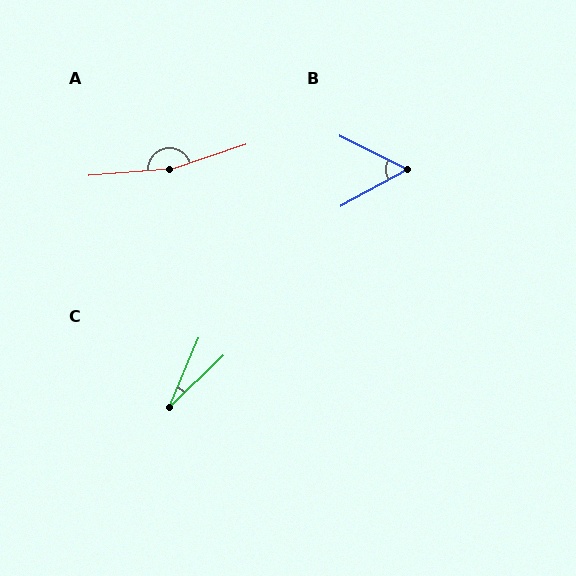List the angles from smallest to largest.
C (23°), B (55°), A (166°).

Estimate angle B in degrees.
Approximately 55 degrees.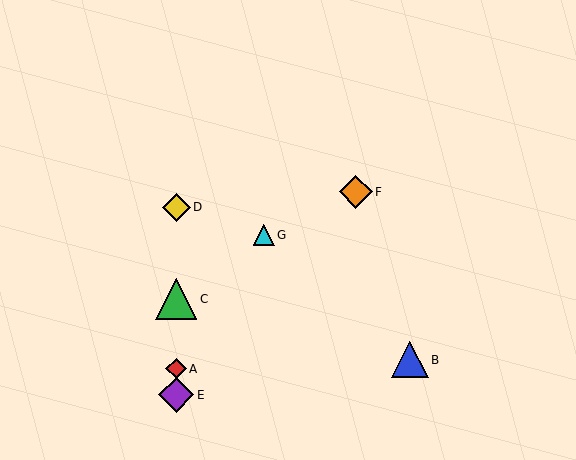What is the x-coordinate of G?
Object G is at x≈264.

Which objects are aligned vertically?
Objects A, C, D, E are aligned vertically.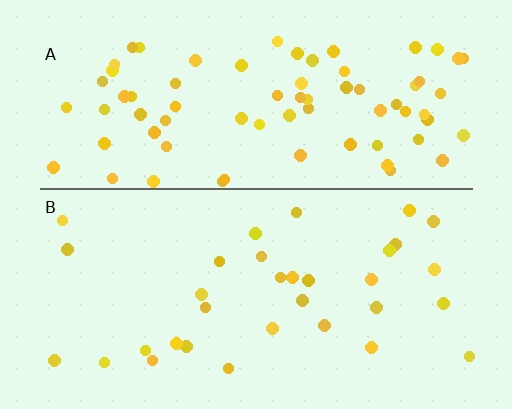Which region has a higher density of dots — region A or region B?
A (the top).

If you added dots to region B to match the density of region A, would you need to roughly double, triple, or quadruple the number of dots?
Approximately double.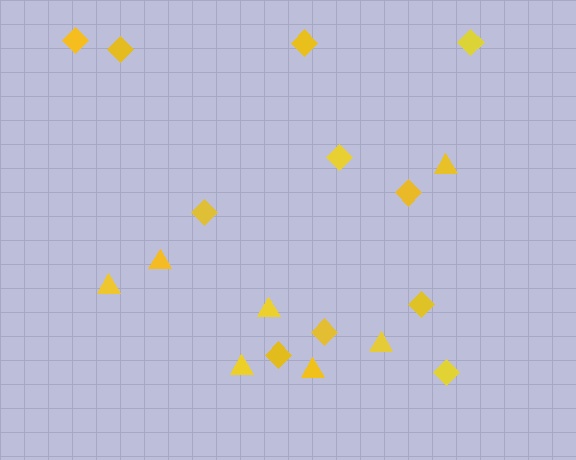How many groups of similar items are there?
There are 2 groups: one group of diamonds (11) and one group of triangles (7).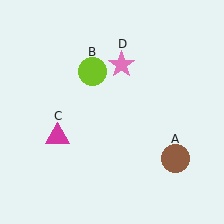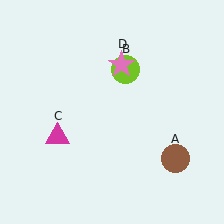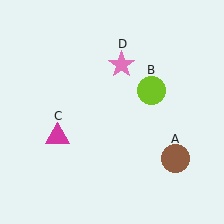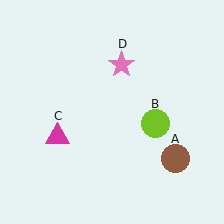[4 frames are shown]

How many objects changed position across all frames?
1 object changed position: lime circle (object B).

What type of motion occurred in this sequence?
The lime circle (object B) rotated clockwise around the center of the scene.